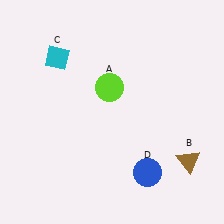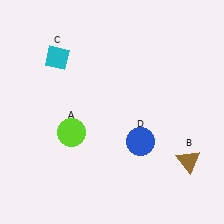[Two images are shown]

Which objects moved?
The objects that moved are: the lime circle (A), the blue circle (D).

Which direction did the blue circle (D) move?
The blue circle (D) moved up.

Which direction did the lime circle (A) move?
The lime circle (A) moved down.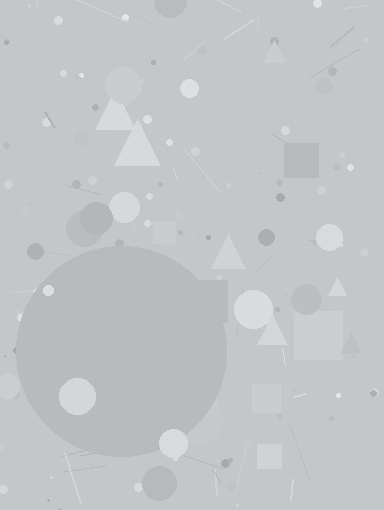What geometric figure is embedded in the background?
A circle is embedded in the background.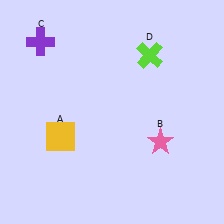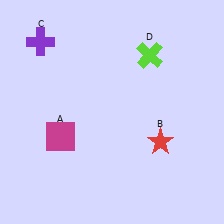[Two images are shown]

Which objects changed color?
A changed from yellow to magenta. B changed from pink to red.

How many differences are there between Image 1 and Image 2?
There are 2 differences between the two images.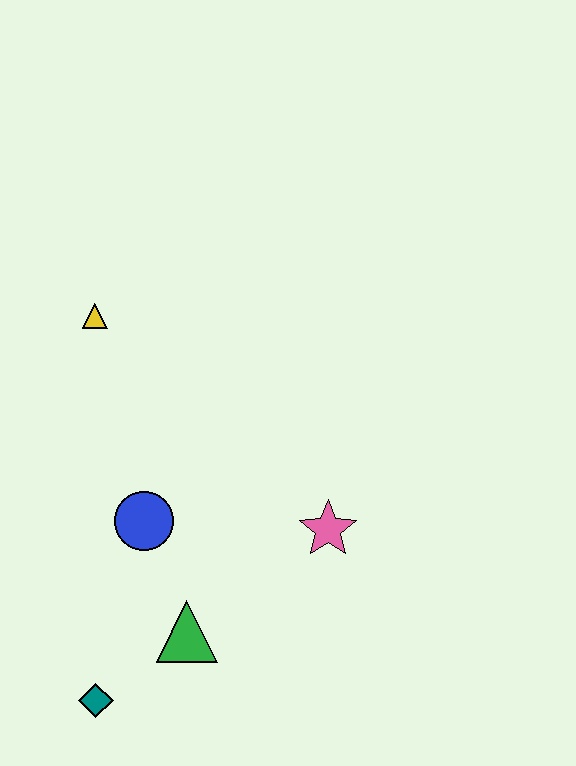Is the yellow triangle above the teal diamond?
Yes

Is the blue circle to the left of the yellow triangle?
No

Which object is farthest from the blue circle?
The yellow triangle is farthest from the blue circle.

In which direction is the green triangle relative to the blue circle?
The green triangle is below the blue circle.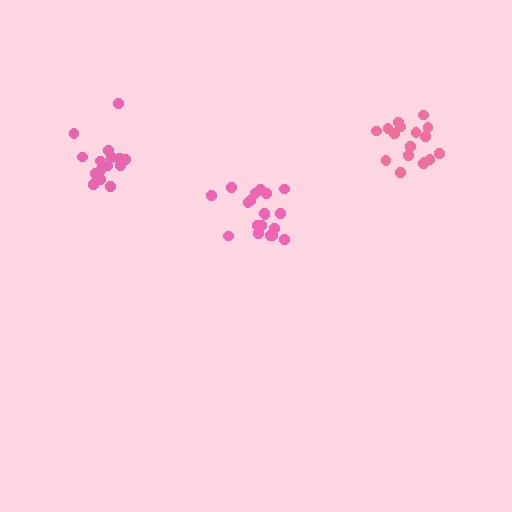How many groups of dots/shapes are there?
There are 3 groups.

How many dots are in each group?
Group 1: 19 dots, Group 2: 17 dots, Group 3: 17 dots (53 total).